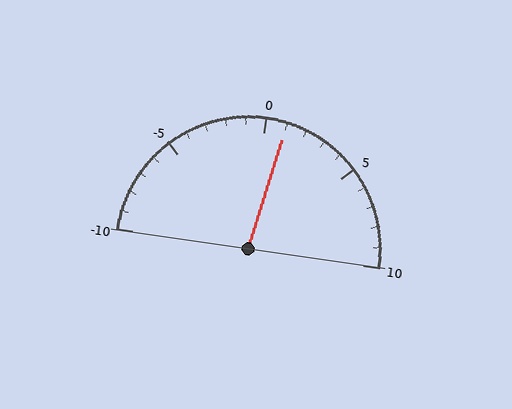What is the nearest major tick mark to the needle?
The nearest major tick mark is 0.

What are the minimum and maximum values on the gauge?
The gauge ranges from -10 to 10.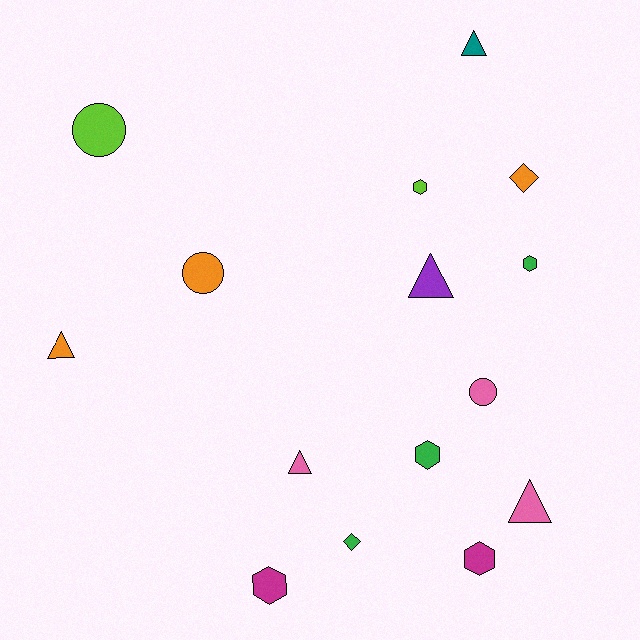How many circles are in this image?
There are 3 circles.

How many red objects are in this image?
There are no red objects.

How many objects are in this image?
There are 15 objects.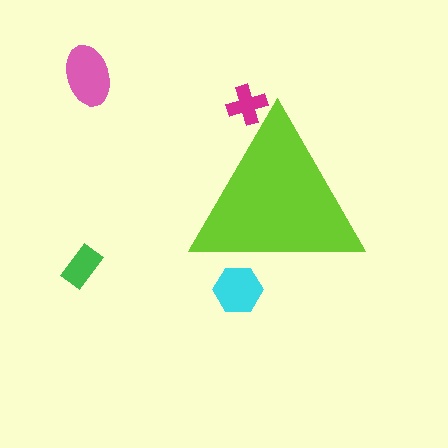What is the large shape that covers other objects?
A lime triangle.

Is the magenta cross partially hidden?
Yes, the magenta cross is partially hidden behind the lime triangle.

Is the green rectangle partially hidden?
No, the green rectangle is fully visible.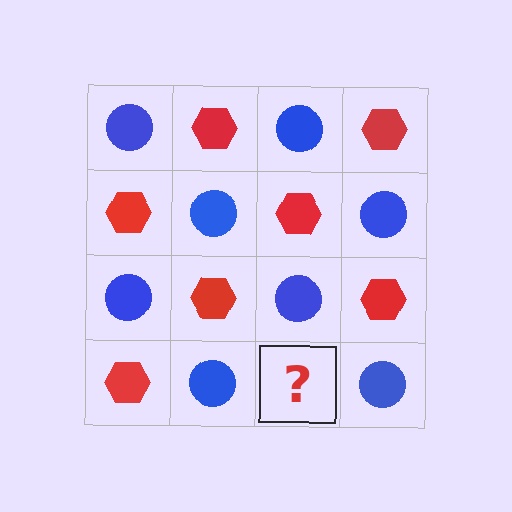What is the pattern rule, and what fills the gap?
The rule is that it alternates blue circle and red hexagon in a checkerboard pattern. The gap should be filled with a red hexagon.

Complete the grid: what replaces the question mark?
The question mark should be replaced with a red hexagon.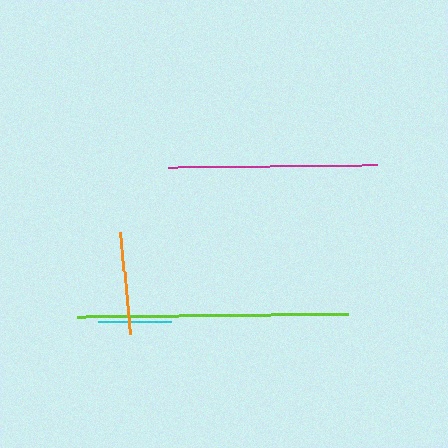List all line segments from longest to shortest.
From longest to shortest: lime, magenta, orange, cyan.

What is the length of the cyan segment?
The cyan segment is approximately 73 pixels long.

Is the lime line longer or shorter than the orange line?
The lime line is longer than the orange line.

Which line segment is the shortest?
The cyan line is the shortest at approximately 73 pixels.